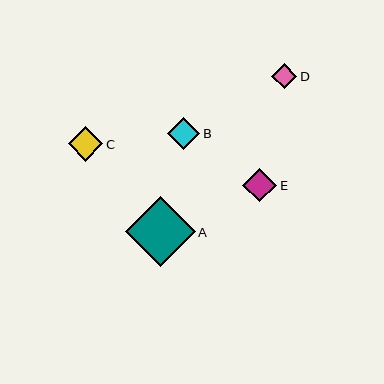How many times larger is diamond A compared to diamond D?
Diamond A is approximately 2.7 times the size of diamond D.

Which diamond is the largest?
Diamond A is the largest with a size of approximately 70 pixels.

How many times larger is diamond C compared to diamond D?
Diamond C is approximately 1.4 times the size of diamond D.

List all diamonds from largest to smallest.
From largest to smallest: A, C, E, B, D.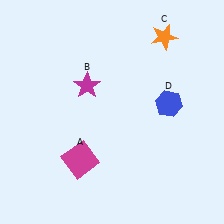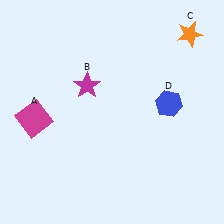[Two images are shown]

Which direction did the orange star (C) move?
The orange star (C) moved right.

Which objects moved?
The objects that moved are: the magenta square (A), the orange star (C).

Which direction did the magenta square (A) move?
The magenta square (A) moved left.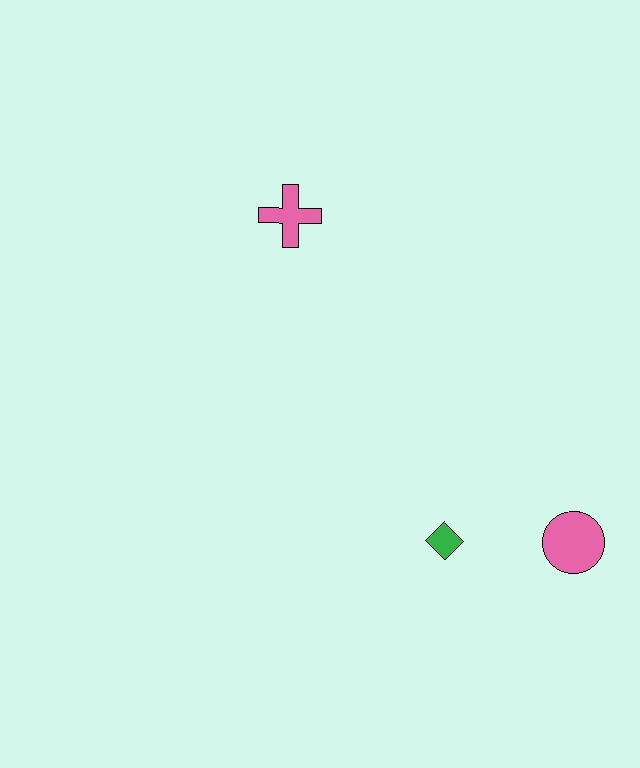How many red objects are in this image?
There are no red objects.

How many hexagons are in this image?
There are no hexagons.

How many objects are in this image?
There are 3 objects.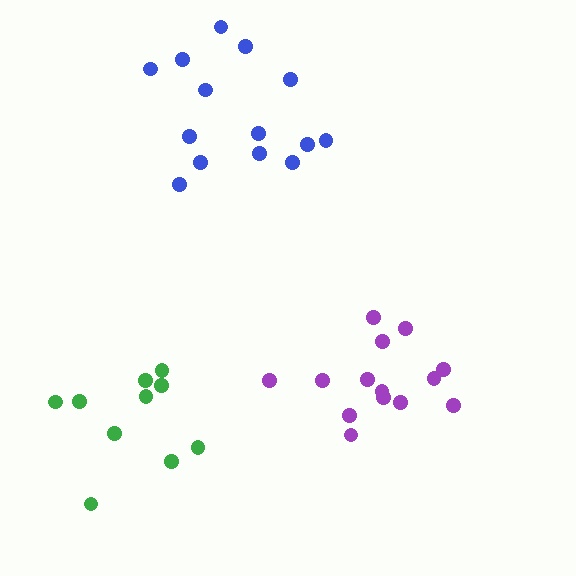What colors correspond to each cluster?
The clusters are colored: purple, green, blue.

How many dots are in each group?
Group 1: 14 dots, Group 2: 10 dots, Group 3: 14 dots (38 total).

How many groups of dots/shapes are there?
There are 3 groups.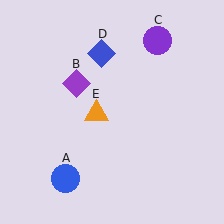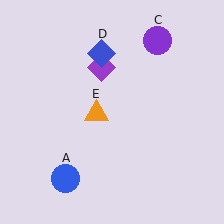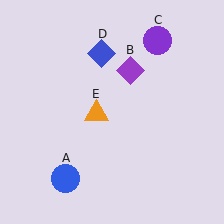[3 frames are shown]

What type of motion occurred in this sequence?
The purple diamond (object B) rotated clockwise around the center of the scene.